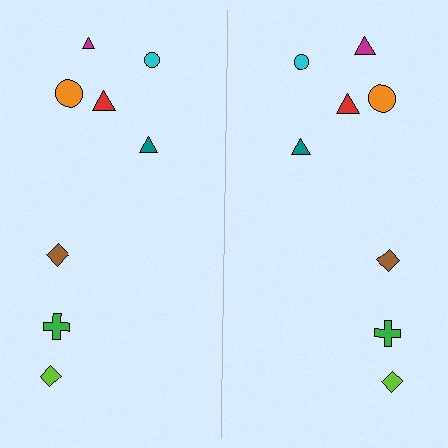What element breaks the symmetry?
The magenta triangle on the right side has a different size than its mirror counterpart.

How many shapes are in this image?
There are 16 shapes in this image.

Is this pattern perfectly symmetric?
No, the pattern is not perfectly symmetric. The magenta triangle on the right side has a different size than its mirror counterpart.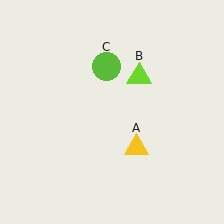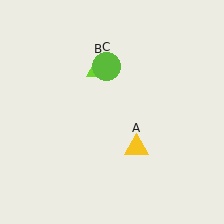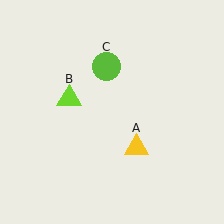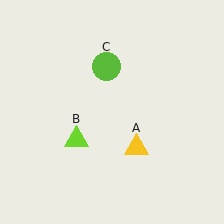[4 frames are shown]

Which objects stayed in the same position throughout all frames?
Yellow triangle (object A) and lime circle (object C) remained stationary.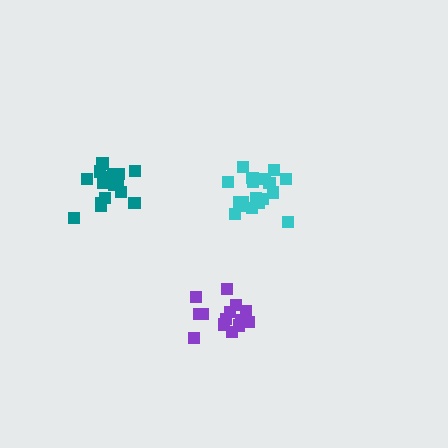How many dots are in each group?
Group 1: 14 dots, Group 2: 19 dots, Group 3: 18 dots (51 total).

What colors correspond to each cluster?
The clusters are colored: purple, cyan, teal.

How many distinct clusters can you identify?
There are 3 distinct clusters.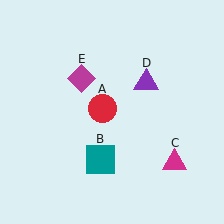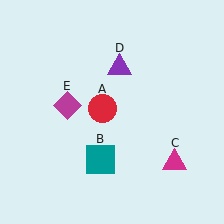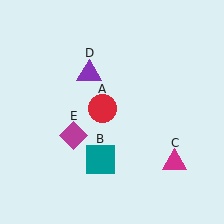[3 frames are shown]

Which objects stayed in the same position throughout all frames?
Red circle (object A) and teal square (object B) and magenta triangle (object C) remained stationary.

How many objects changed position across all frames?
2 objects changed position: purple triangle (object D), magenta diamond (object E).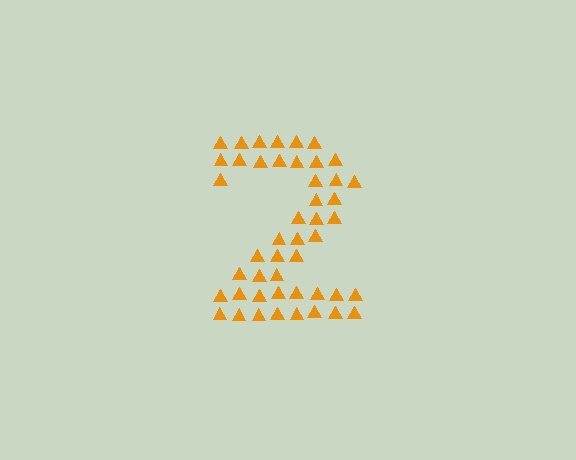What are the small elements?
The small elements are triangles.